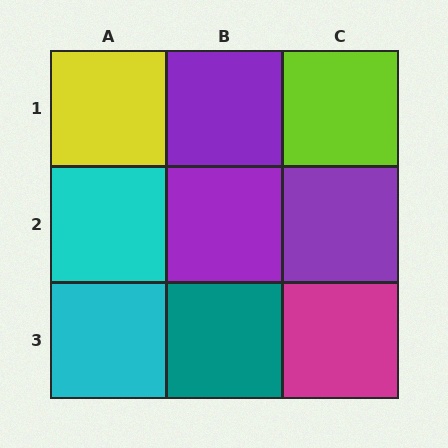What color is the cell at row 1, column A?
Yellow.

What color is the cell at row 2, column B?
Purple.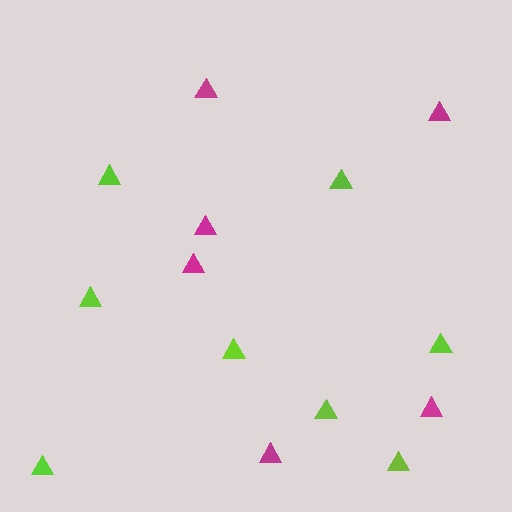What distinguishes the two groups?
There are 2 groups: one group of magenta triangles (6) and one group of lime triangles (8).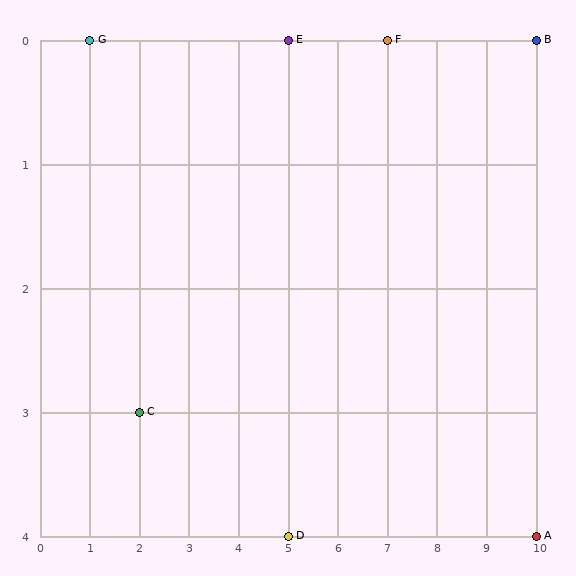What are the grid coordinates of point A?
Point A is at grid coordinates (10, 4).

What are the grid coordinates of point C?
Point C is at grid coordinates (2, 3).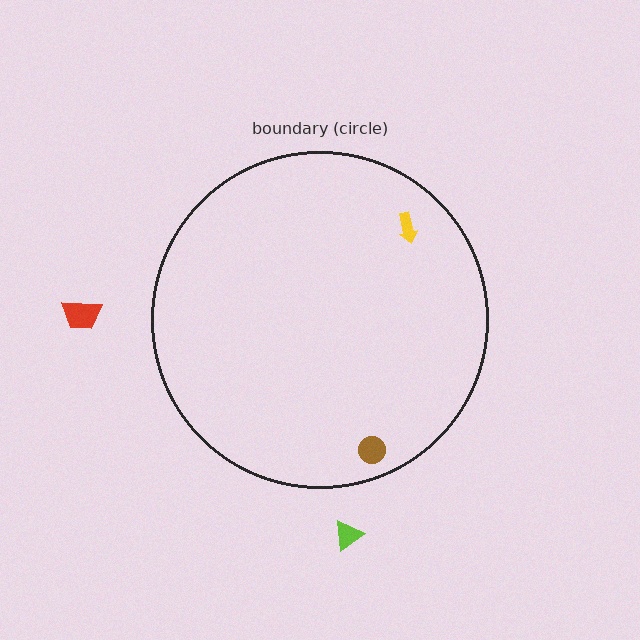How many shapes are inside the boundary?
2 inside, 2 outside.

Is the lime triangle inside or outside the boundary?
Outside.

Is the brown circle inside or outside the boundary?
Inside.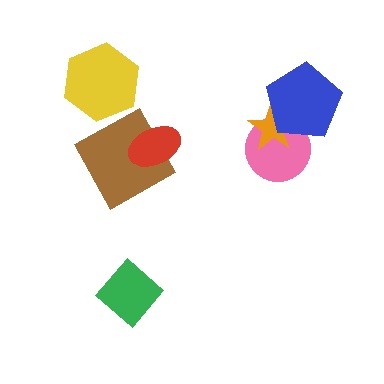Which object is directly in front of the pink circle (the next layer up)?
The orange star is directly in front of the pink circle.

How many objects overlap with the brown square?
1 object overlaps with the brown square.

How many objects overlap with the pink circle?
2 objects overlap with the pink circle.